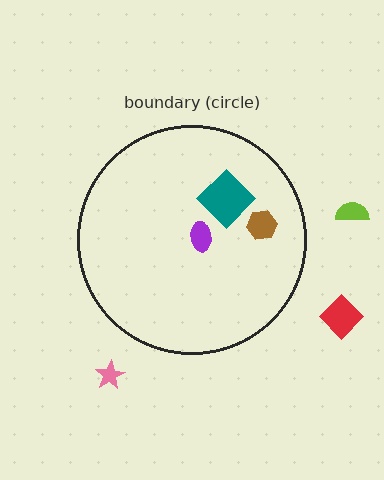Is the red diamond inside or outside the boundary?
Outside.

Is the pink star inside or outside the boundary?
Outside.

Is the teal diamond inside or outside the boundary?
Inside.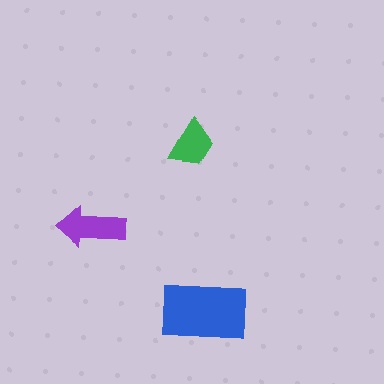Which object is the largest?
The blue rectangle.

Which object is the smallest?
The green trapezoid.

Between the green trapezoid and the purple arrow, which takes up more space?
The purple arrow.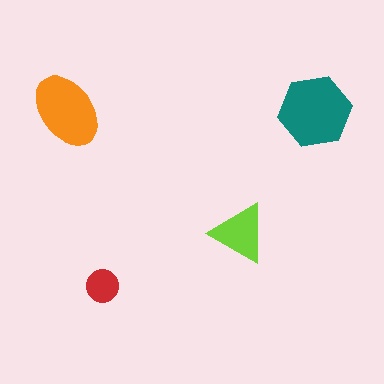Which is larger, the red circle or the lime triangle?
The lime triangle.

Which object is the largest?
The teal hexagon.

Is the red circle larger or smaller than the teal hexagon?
Smaller.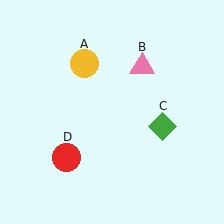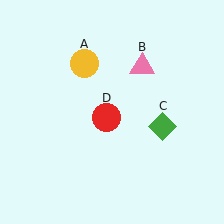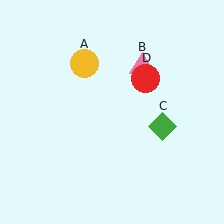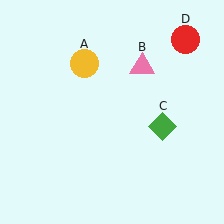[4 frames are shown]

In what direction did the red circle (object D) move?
The red circle (object D) moved up and to the right.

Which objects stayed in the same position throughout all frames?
Yellow circle (object A) and pink triangle (object B) and green diamond (object C) remained stationary.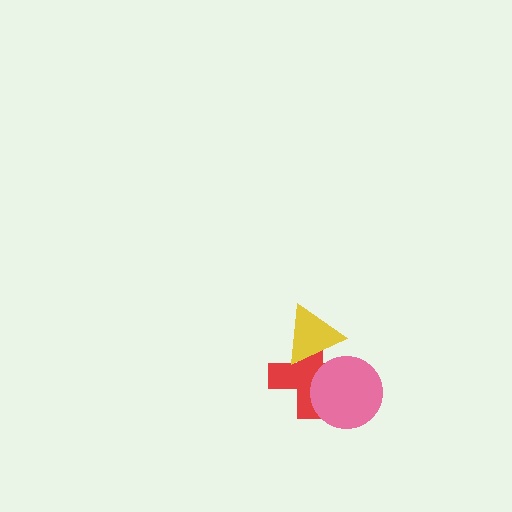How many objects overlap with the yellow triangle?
1 object overlaps with the yellow triangle.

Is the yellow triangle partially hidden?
No, no other shape covers it.